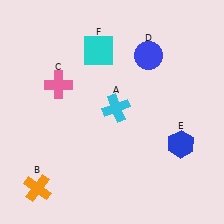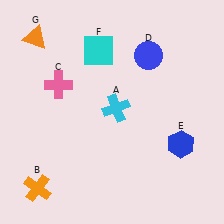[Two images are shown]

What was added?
An orange triangle (G) was added in Image 2.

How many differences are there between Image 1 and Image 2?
There is 1 difference between the two images.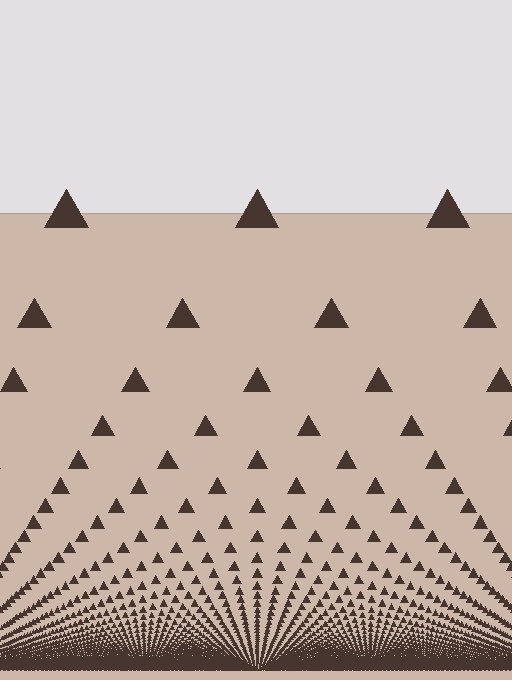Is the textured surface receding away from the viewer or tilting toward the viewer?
The surface appears to tilt toward the viewer. Texture elements get larger and sparser toward the top.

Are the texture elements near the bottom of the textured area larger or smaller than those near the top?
Smaller. The gradient is inverted — elements near the bottom are smaller and denser.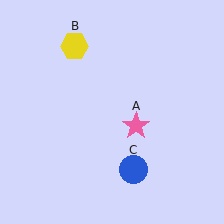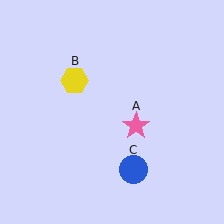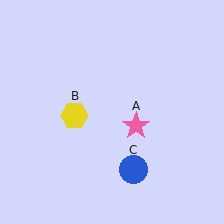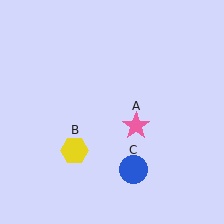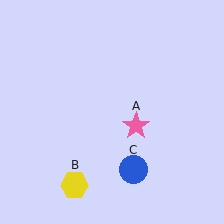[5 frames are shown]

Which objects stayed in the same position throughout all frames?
Pink star (object A) and blue circle (object C) remained stationary.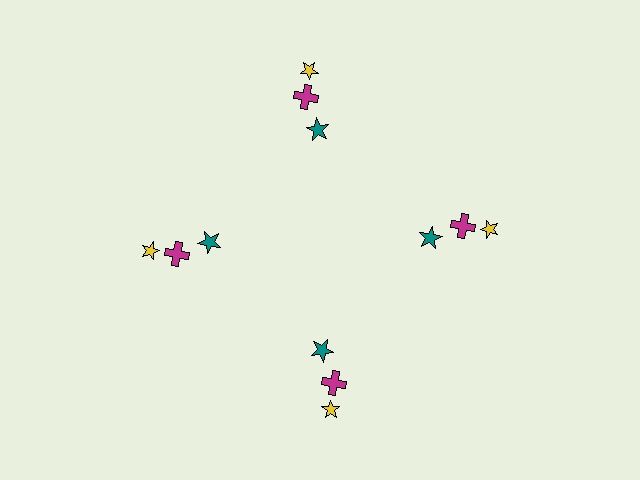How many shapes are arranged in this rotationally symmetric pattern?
There are 12 shapes, arranged in 4 groups of 3.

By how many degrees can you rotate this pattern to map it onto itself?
The pattern maps onto itself every 90 degrees of rotation.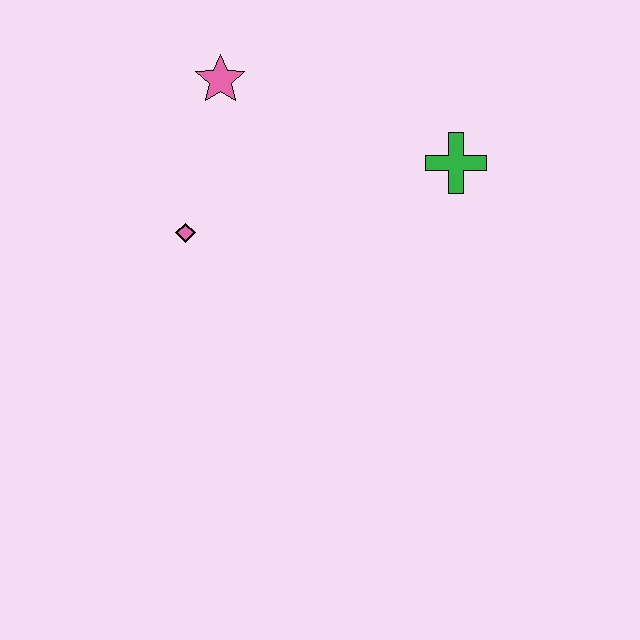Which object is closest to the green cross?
The pink star is closest to the green cross.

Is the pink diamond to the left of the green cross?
Yes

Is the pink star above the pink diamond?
Yes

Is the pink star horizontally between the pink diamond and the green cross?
Yes